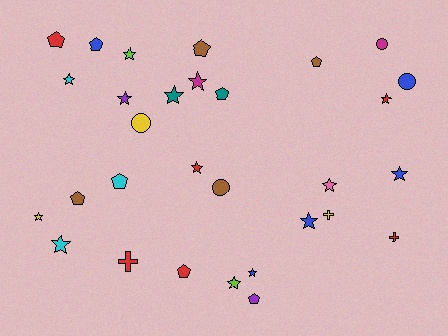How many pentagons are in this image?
There are 9 pentagons.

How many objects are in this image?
There are 30 objects.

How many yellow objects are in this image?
There are 3 yellow objects.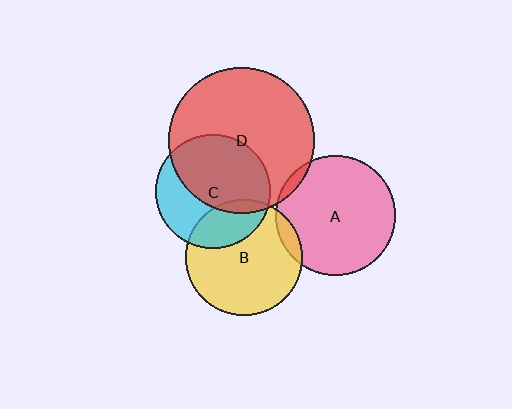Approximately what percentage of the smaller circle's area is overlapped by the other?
Approximately 5%.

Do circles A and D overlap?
Yes.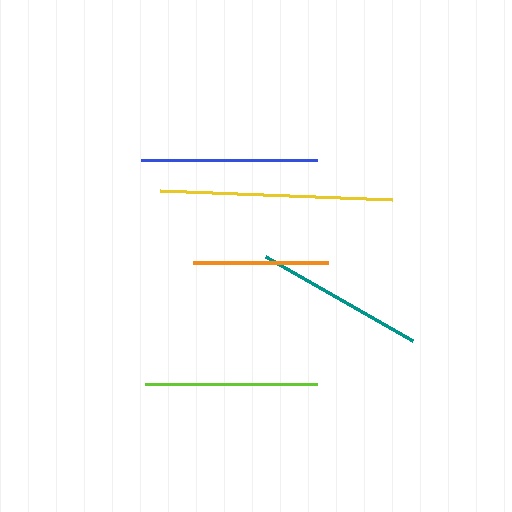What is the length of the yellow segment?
The yellow segment is approximately 232 pixels long.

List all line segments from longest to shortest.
From longest to shortest: yellow, blue, lime, teal, orange.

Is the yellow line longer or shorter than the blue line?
The yellow line is longer than the blue line.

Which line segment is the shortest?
The orange line is the shortest at approximately 135 pixels.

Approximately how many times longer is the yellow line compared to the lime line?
The yellow line is approximately 1.3 times the length of the lime line.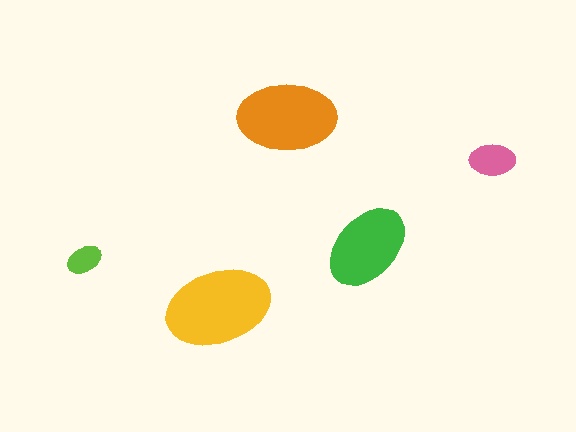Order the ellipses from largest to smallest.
the yellow one, the orange one, the green one, the pink one, the lime one.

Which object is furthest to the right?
The pink ellipse is rightmost.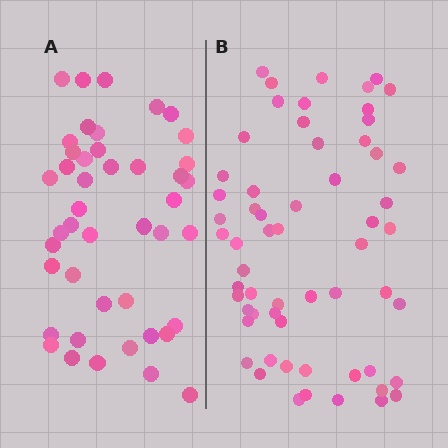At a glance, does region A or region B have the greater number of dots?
Region B (the right region) has more dots.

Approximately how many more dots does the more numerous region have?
Region B has approximately 15 more dots than region A.